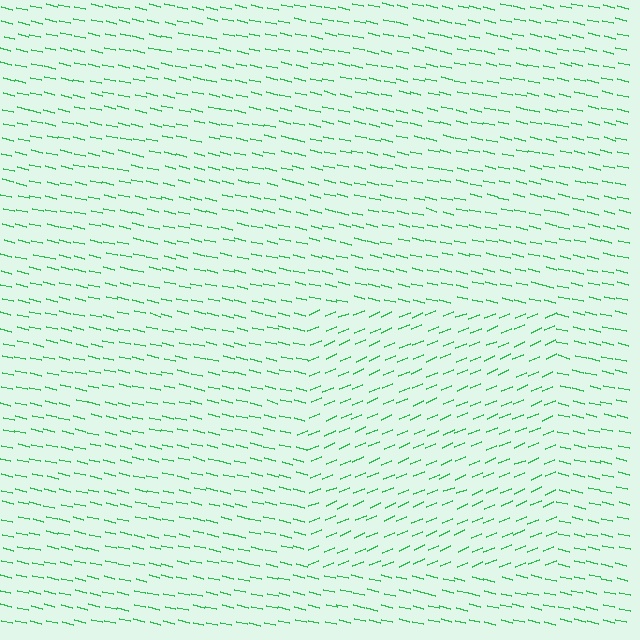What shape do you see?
I see a rectangle.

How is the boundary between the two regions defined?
The boundary is defined purely by a change in line orientation (approximately 36 degrees difference). All lines are the same color and thickness.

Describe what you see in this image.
The image is filled with small green line segments. A rectangle region in the image has lines oriented differently from the surrounding lines, creating a visible texture boundary.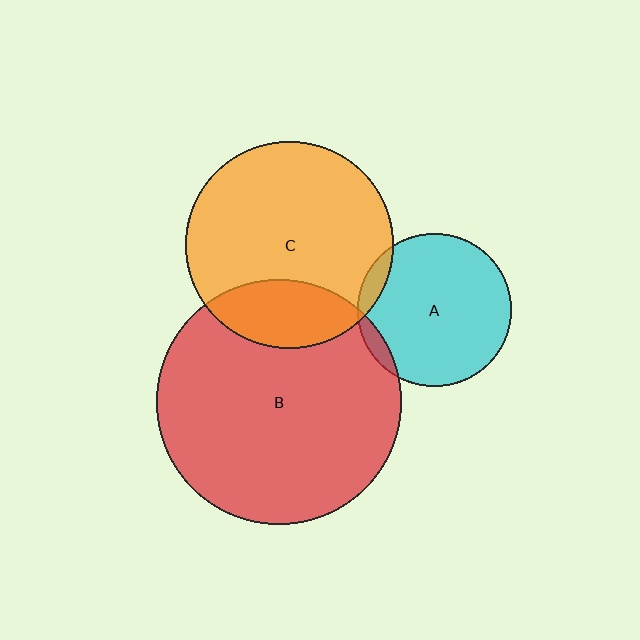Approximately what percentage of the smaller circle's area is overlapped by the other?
Approximately 5%.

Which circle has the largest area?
Circle B (red).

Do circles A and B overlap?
Yes.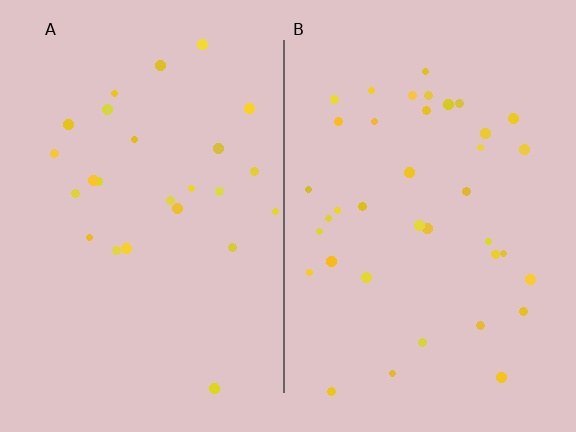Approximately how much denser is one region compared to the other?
Approximately 1.5× — region B over region A.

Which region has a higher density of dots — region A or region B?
B (the right).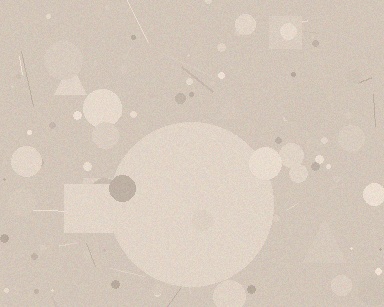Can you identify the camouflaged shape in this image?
The camouflaged shape is a circle.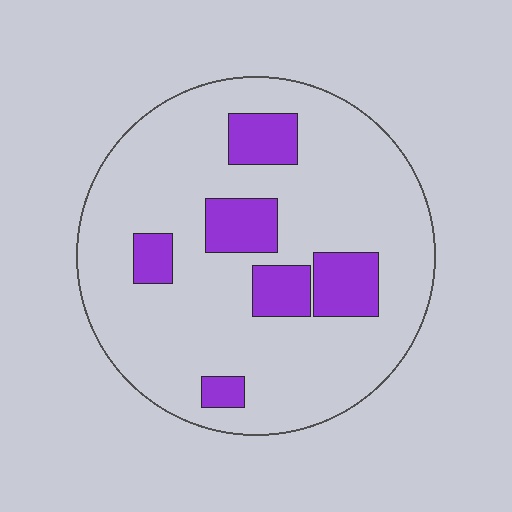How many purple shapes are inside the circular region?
6.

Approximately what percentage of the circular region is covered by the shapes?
Approximately 20%.